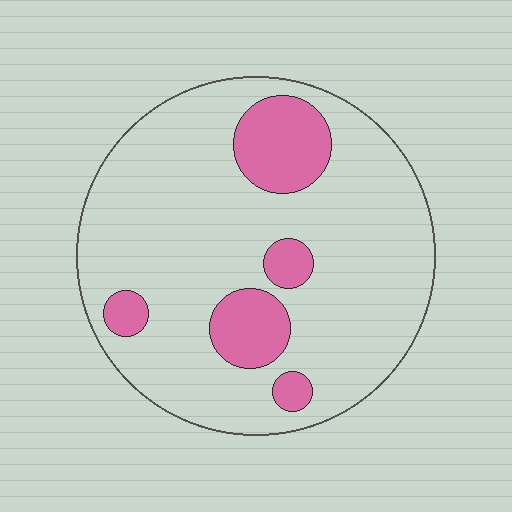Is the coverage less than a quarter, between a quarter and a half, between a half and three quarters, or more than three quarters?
Less than a quarter.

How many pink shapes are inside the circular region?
5.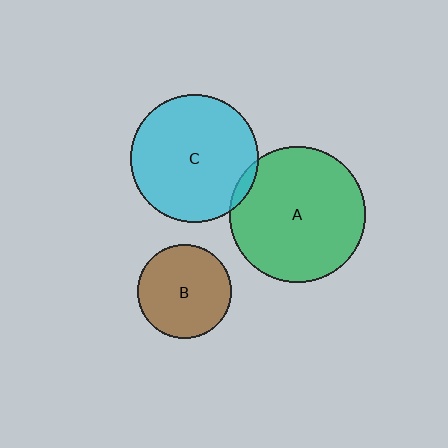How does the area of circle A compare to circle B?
Approximately 2.1 times.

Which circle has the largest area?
Circle A (green).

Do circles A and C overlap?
Yes.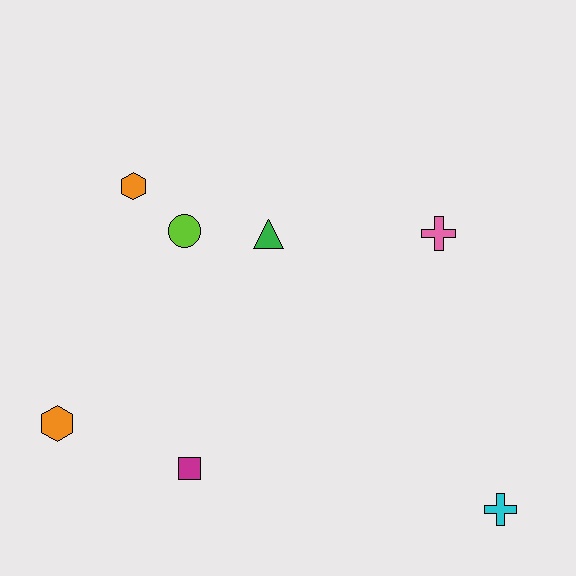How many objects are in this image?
There are 7 objects.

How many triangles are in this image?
There is 1 triangle.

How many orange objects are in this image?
There are 2 orange objects.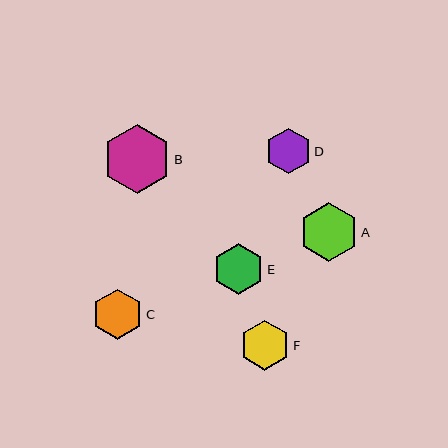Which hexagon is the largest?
Hexagon B is the largest with a size of approximately 68 pixels.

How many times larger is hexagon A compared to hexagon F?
Hexagon A is approximately 1.2 times the size of hexagon F.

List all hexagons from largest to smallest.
From largest to smallest: B, A, E, C, F, D.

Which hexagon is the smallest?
Hexagon D is the smallest with a size of approximately 45 pixels.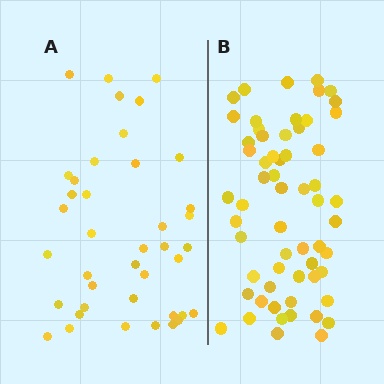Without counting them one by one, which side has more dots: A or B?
Region B (the right region) has more dots.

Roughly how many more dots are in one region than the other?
Region B has approximately 20 more dots than region A.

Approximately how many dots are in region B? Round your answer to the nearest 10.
About 60 dots.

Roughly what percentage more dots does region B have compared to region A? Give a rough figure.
About 50% more.